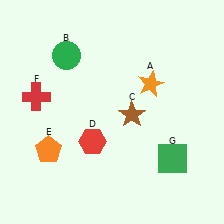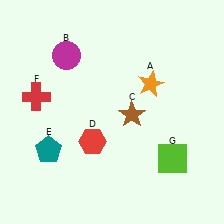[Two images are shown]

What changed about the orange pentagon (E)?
In Image 1, E is orange. In Image 2, it changed to teal.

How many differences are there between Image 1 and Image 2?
There are 3 differences between the two images.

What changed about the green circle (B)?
In Image 1, B is green. In Image 2, it changed to magenta.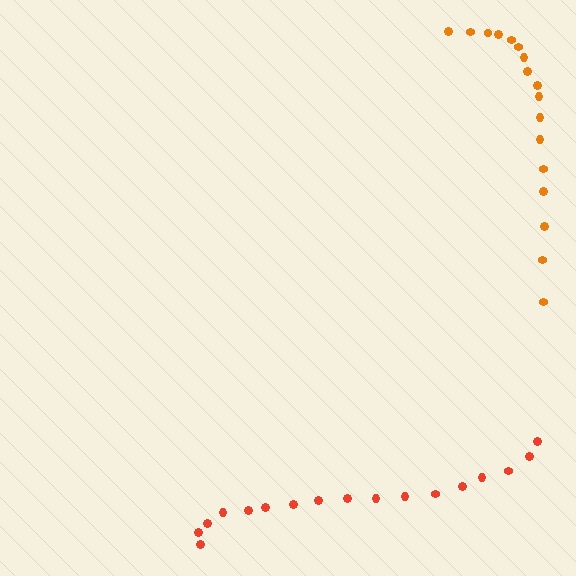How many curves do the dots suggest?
There are 2 distinct paths.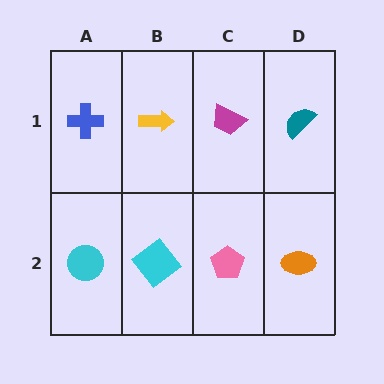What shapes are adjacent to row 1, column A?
A cyan circle (row 2, column A), a yellow arrow (row 1, column B).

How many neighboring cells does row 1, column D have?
2.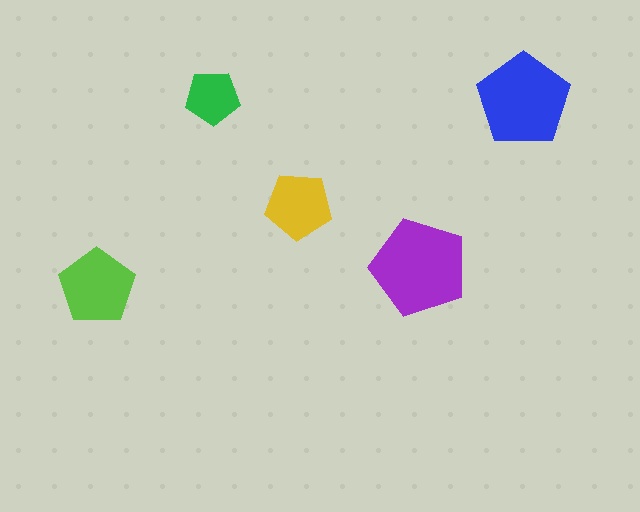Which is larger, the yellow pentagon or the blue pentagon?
The blue one.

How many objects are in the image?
There are 5 objects in the image.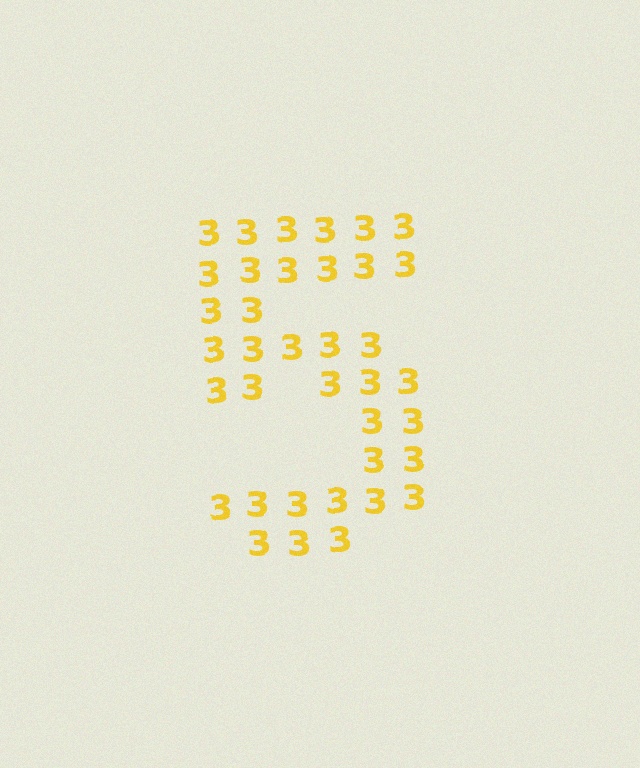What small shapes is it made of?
It is made of small digit 3's.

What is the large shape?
The large shape is the digit 5.